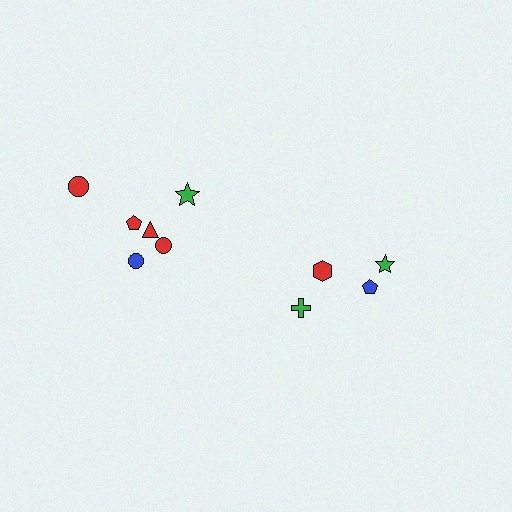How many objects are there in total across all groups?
There are 10 objects.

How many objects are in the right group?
There are 4 objects.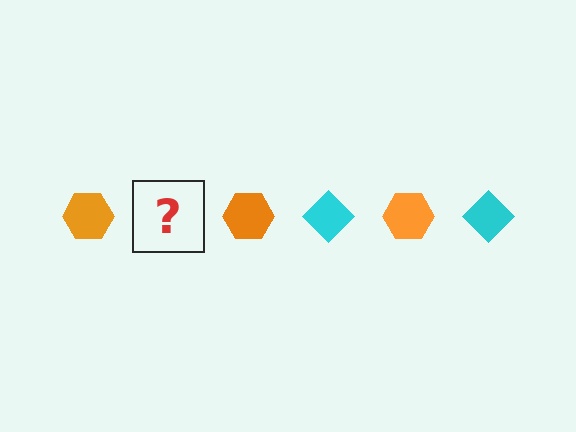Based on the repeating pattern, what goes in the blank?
The blank should be a cyan diamond.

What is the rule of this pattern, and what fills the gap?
The rule is that the pattern alternates between orange hexagon and cyan diamond. The gap should be filled with a cyan diamond.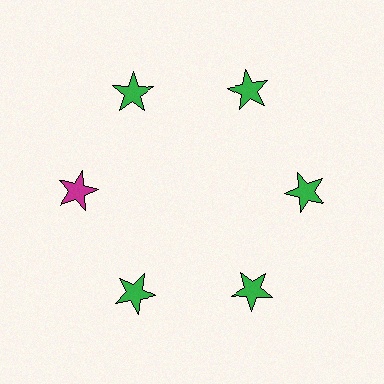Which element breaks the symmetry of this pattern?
The magenta star at roughly the 9 o'clock position breaks the symmetry. All other shapes are green stars.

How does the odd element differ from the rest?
It has a different color: magenta instead of green.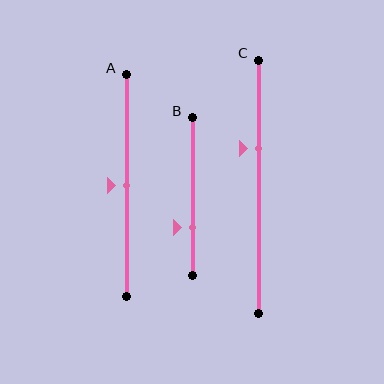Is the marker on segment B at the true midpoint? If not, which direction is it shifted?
No, the marker on segment B is shifted downward by about 19% of the segment length.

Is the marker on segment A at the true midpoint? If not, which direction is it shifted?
Yes, the marker on segment A is at the true midpoint.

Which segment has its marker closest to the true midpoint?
Segment A has its marker closest to the true midpoint.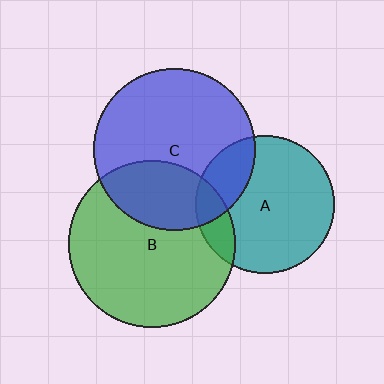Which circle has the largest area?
Circle B (green).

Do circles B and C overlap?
Yes.